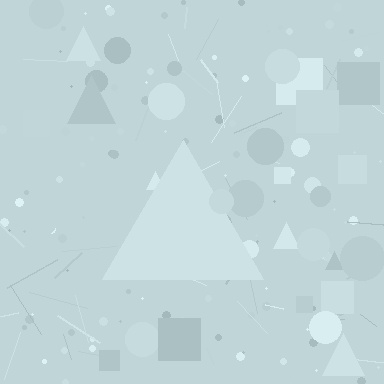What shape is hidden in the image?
A triangle is hidden in the image.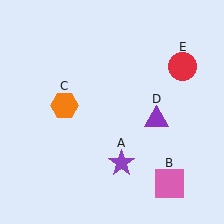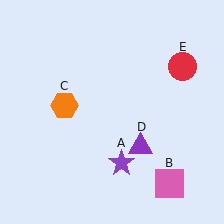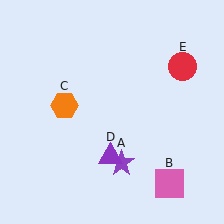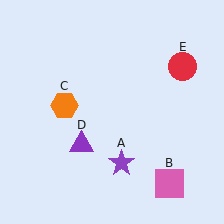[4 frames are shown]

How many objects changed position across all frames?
1 object changed position: purple triangle (object D).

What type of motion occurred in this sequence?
The purple triangle (object D) rotated clockwise around the center of the scene.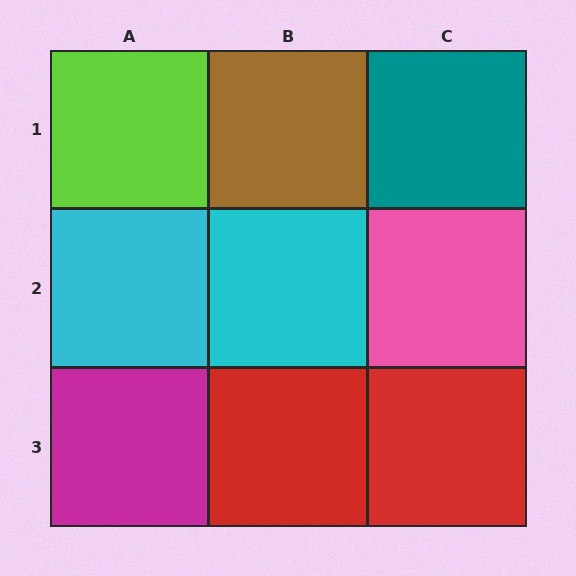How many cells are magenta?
1 cell is magenta.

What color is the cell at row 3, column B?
Red.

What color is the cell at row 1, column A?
Lime.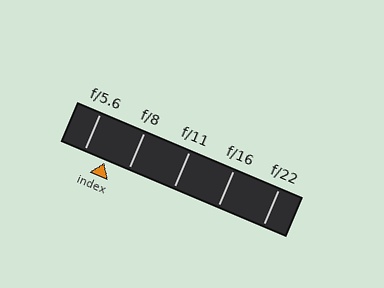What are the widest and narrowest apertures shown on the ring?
The widest aperture shown is f/5.6 and the narrowest is f/22.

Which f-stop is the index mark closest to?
The index mark is closest to f/5.6.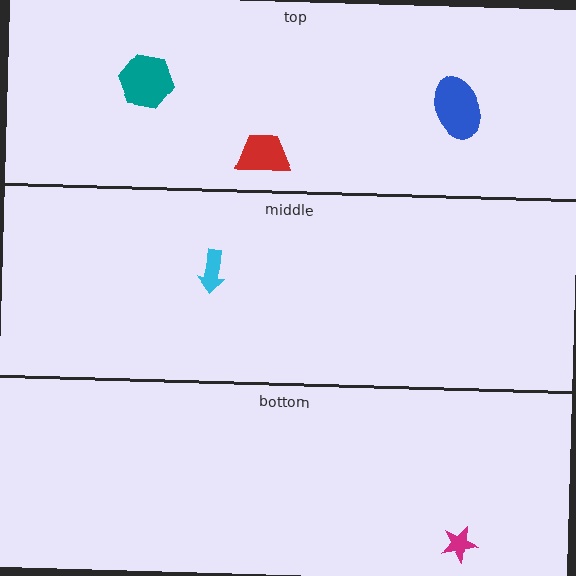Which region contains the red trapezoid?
The top region.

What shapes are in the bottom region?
The magenta star.